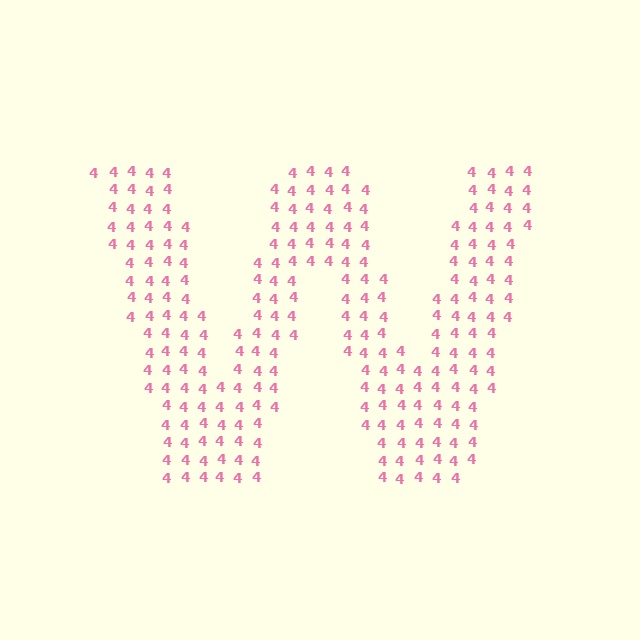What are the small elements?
The small elements are digit 4's.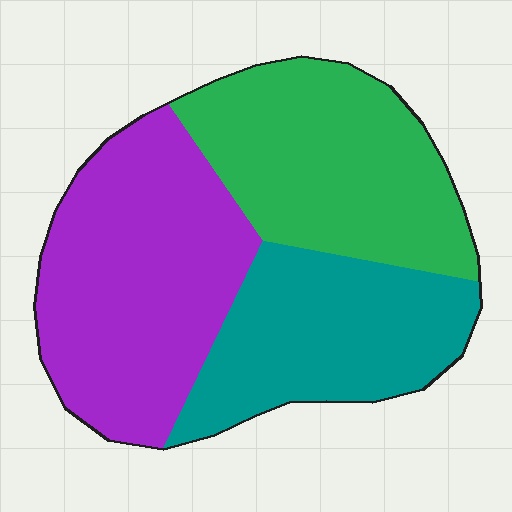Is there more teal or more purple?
Purple.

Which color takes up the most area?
Purple, at roughly 40%.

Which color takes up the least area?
Teal, at roughly 30%.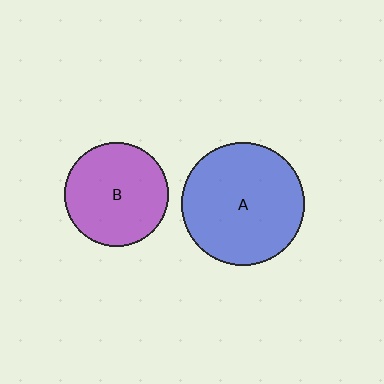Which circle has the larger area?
Circle A (blue).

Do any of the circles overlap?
No, none of the circles overlap.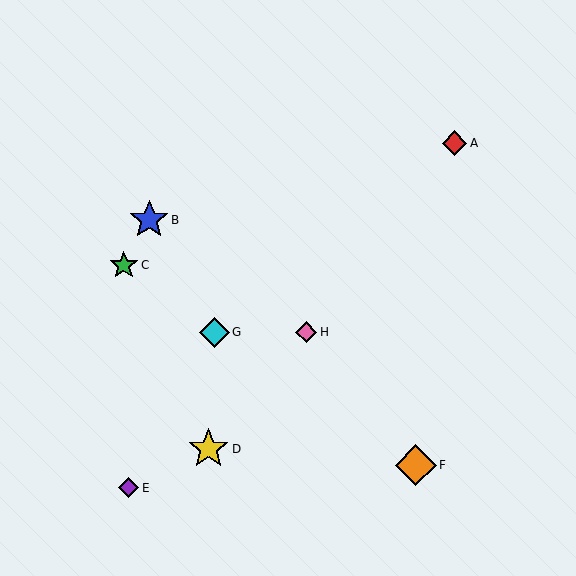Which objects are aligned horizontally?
Objects G, H are aligned horizontally.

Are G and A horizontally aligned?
No, G is at y≈332 and A is at y≈143.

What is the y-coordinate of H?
Object H is at y≈332.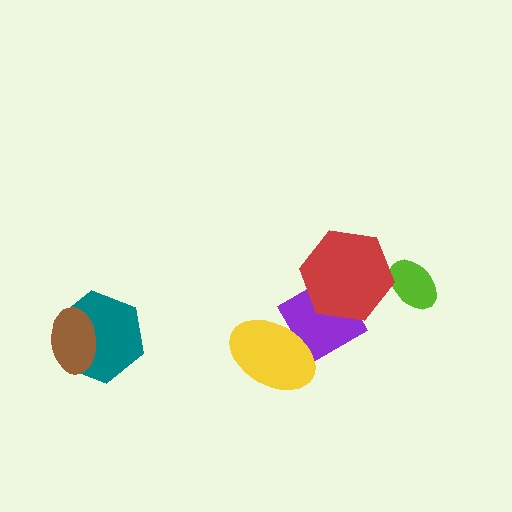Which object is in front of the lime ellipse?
The red hexagon is in front of the lime ellipse.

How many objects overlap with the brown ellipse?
1 object overlaps with the brown ellipse.